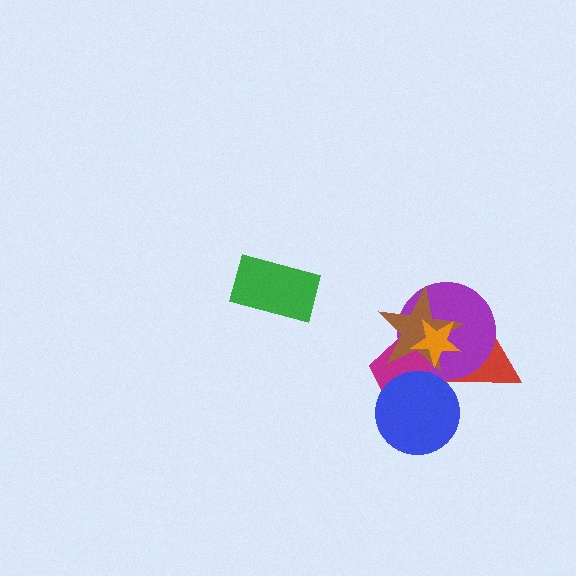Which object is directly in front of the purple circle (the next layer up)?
The magenta pentagon is directly in front of the purple circle.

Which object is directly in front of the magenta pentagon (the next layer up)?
The brown star is directly in front of the magenta pentagon.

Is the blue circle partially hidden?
No, no other shape covers it.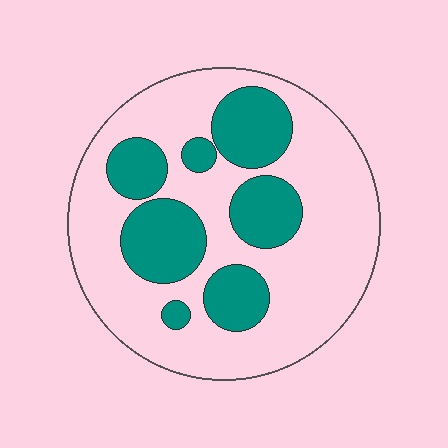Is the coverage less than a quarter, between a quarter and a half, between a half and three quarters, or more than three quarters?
Between a quarter and a half.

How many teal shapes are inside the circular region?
7.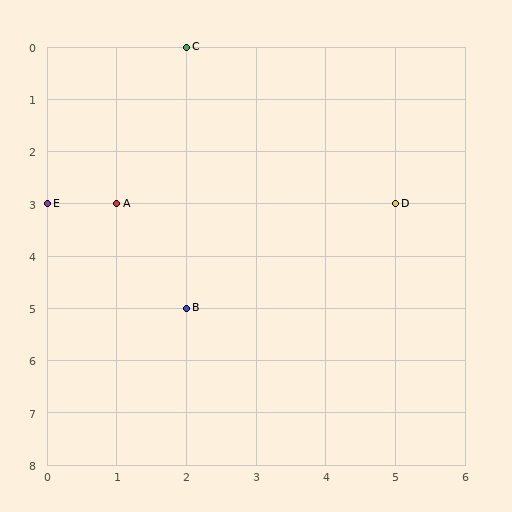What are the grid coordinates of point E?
Point E is at grid coordinates (0, 3).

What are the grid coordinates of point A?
Point A is at grid coordinates (1, 3).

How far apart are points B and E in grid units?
Points B and E are 2 columns and 2 rows apart (about 2.8 grid units diagonally).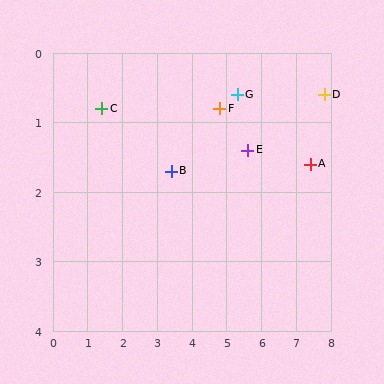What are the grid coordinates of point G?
Point G is at approximately (5.3, 0.6).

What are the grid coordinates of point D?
Point D is at approximately (7.8, 0.6).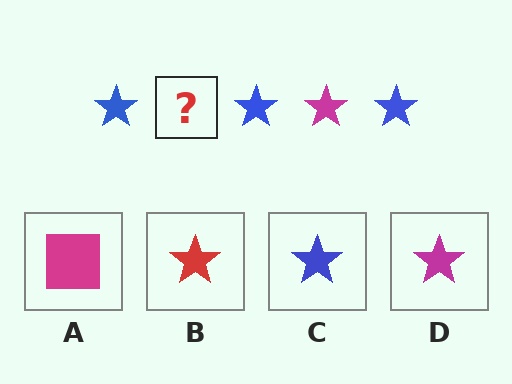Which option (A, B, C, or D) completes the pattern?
D.